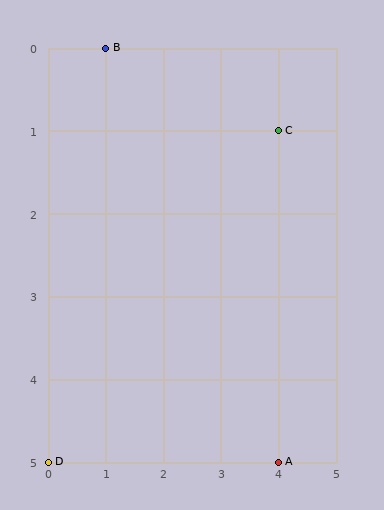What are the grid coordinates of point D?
Point D is at grid coordinates (0, 5).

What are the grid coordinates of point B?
Point B is at grid coordinates (1, 0).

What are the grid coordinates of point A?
Point A is at grid coordinates (4, 5).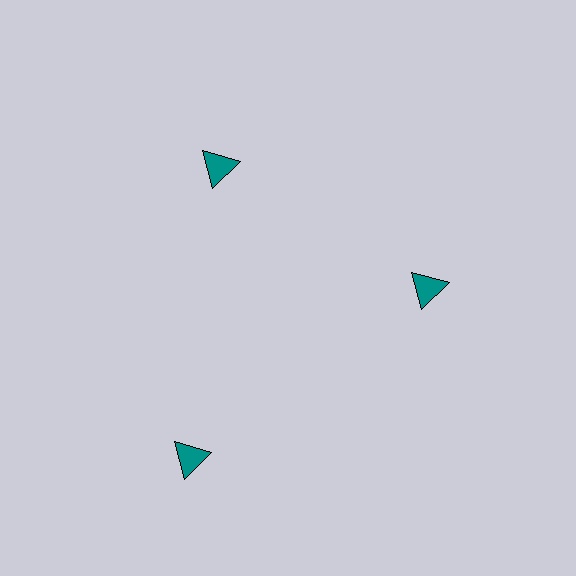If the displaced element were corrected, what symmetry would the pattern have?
It would have 3-fold rotational symmetry — the pattern would map onto itself every 120 degrees.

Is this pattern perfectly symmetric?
No. The 3 teal triangles are arranged in a ring, but one element near the 7 o'clock position is pushed outward from the center, breaking the 3-fold rotational symmetry.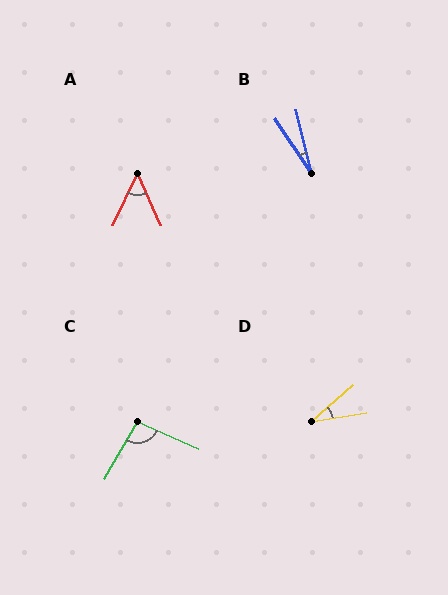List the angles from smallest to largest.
B (19°), D (32°), A (50°), C (96°).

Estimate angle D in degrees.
Approximately 32 degrees.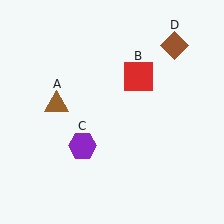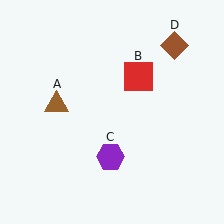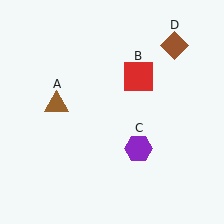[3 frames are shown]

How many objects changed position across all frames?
1 object changed position: purple hexagon (object C).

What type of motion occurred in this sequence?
The purple hexagon (object C) rotated counterclockwise around the center of the scene.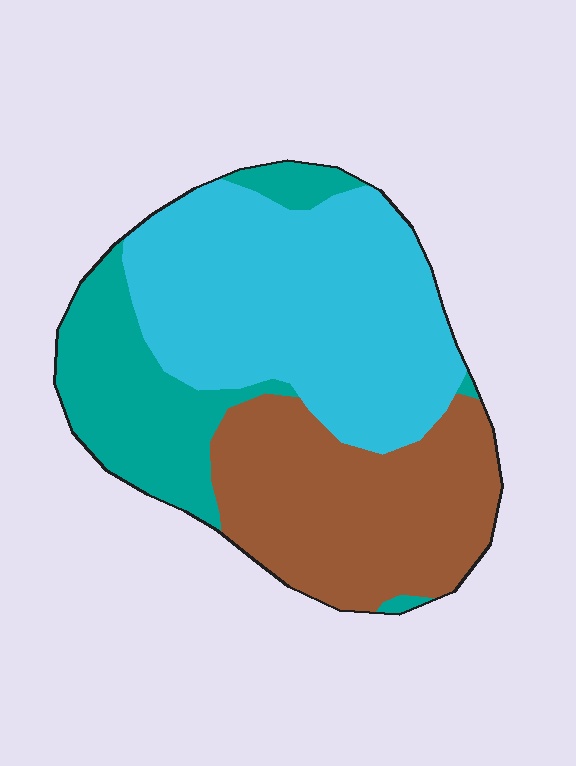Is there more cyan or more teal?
Cyan.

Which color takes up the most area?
Cyan, at roughly 45%.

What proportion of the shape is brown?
Brown takes up about one third (1/3) of the shape.